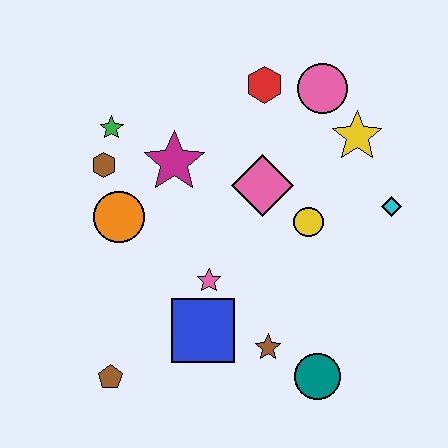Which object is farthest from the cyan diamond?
The brown pentagon is farthest from the cyan diamond.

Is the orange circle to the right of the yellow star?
No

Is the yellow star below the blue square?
No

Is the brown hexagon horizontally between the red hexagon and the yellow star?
No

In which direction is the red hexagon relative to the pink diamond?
The red hexagon is above the pink diamond.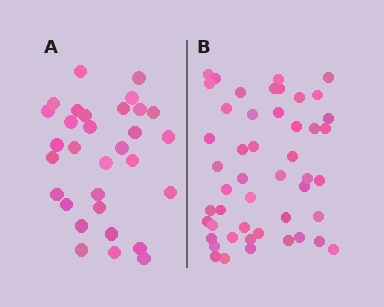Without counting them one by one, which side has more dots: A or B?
Region B (the right region) has more dots.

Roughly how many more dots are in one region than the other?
Region B has approximately 15 more dots than region A.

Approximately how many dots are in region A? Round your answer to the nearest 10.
About 30 dots. (The exact count is 31, which rounds to 30.)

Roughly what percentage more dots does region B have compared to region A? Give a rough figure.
About 55% more.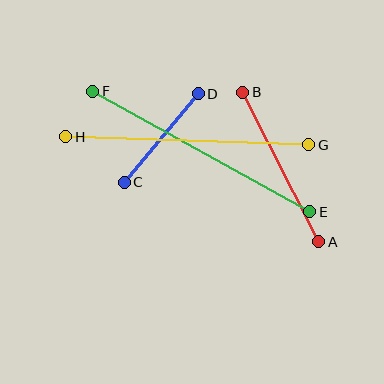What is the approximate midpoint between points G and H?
The midpoint is at approximately (187, 141) pixels.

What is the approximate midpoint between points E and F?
The midpoint is at approximately (201, 152) pixels.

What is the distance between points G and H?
The distance is approximately 243 pixels.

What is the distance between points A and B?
The distance is approximately 168 pixels.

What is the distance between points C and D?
The distance is approximately 115 pixels.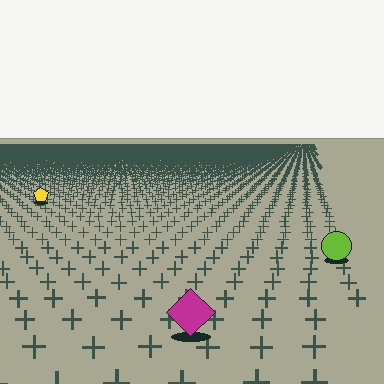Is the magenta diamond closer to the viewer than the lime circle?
Yes. The magenta diamond is closer — you can tell from the texture gradient: the ground texture is coarser near it.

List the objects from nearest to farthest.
From nearest to farthest: the magenta diamond, the lime circle, the yellow pentagon.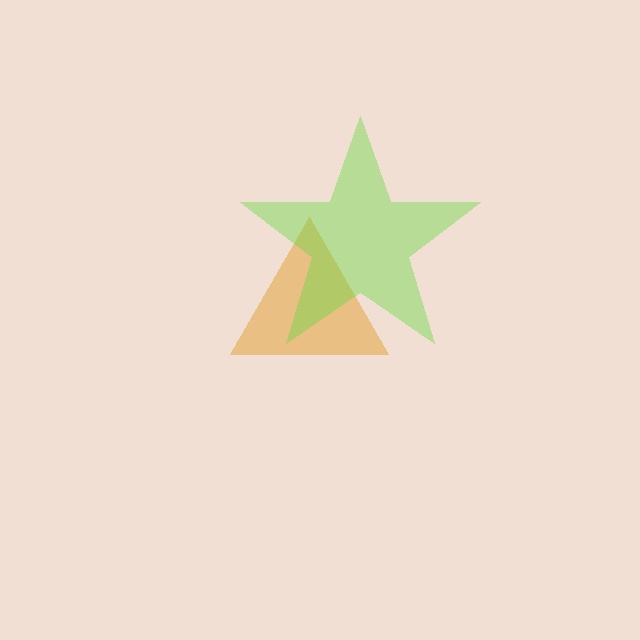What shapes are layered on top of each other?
The layered shapes are: an orange triangle, a lime star.